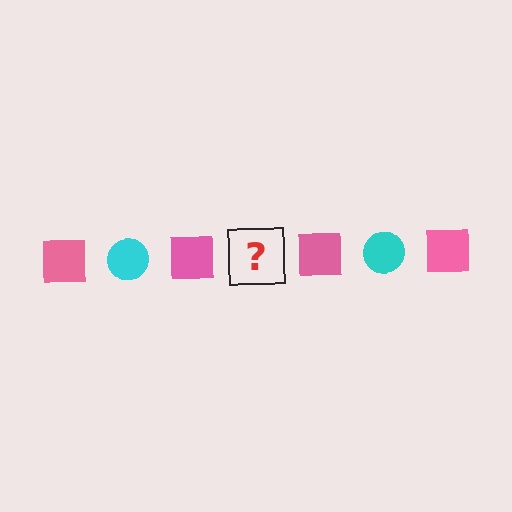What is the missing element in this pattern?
The missing element is a cyan circle.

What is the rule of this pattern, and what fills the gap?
The rule is that the pattern alternates between pink square and cyan circle. The gap should be filled with a cyan circle.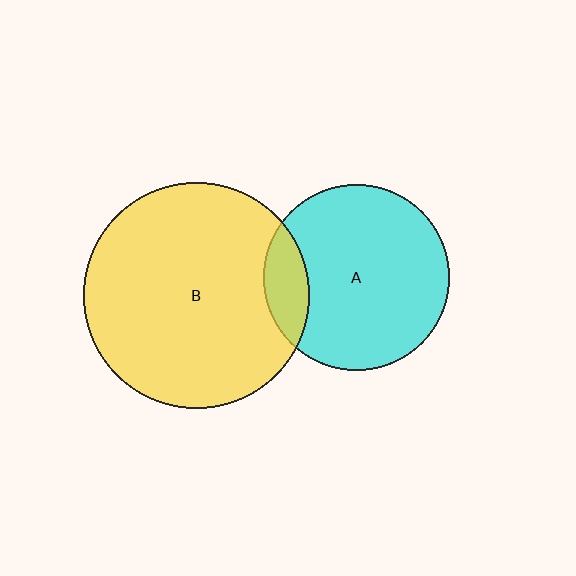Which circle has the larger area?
Circle B (yellow).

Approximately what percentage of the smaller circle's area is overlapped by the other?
Approximately 15%.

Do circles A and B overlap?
Yes.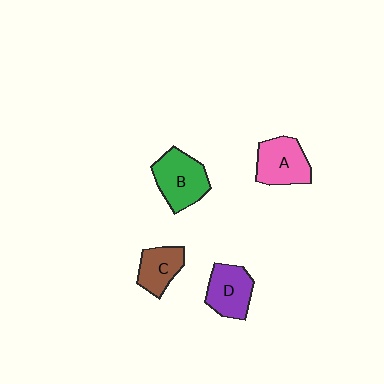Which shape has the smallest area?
Shape C (brown).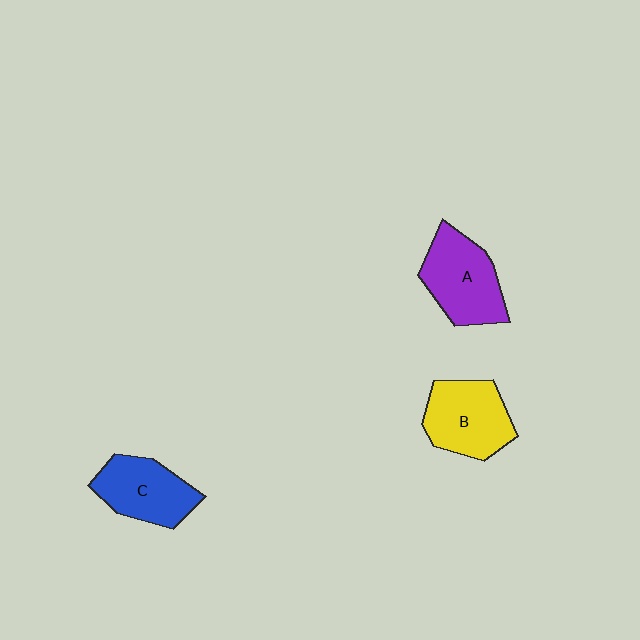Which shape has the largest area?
Shape A (purple).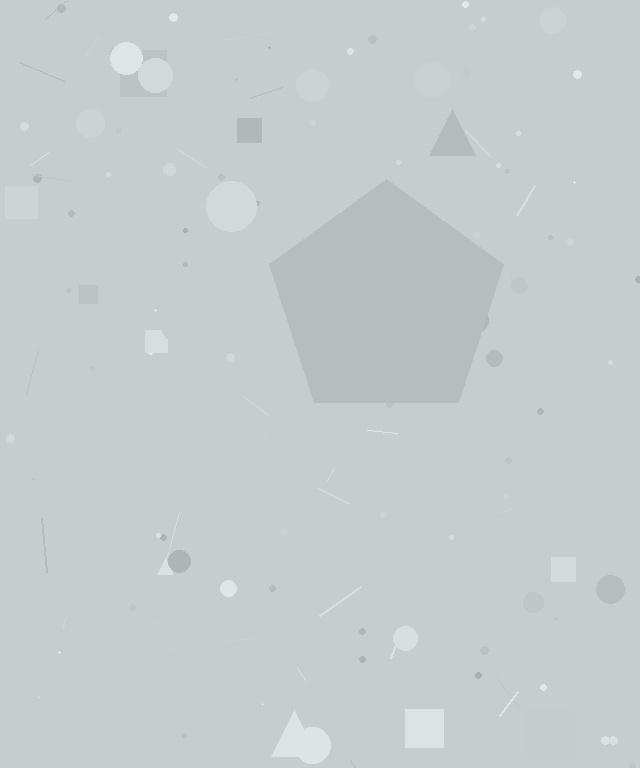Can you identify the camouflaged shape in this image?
The camouflaged shape is a pentagon.